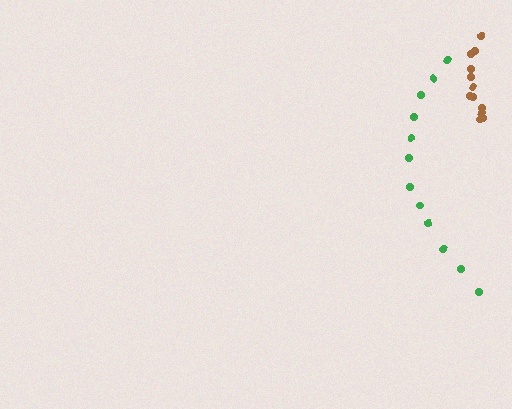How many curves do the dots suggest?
There are 2 distinct paths.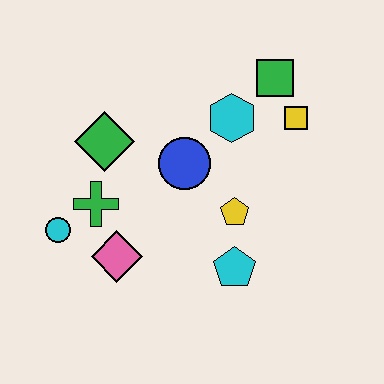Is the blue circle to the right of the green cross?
Yes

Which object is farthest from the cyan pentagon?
The green square is farthest from the cyan pentagon.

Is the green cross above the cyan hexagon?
No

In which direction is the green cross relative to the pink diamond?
The green cross is above the pink diamond.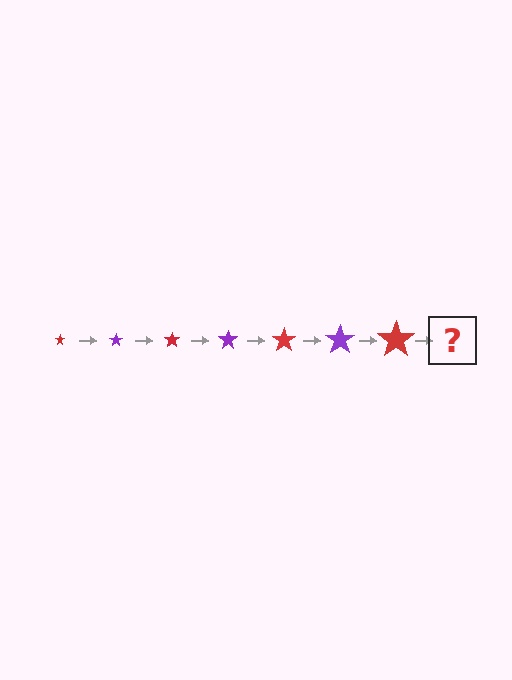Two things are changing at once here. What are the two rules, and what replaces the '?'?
The two rules are that the star grows larger each step and the color cycles through red and purple. The '?' should be a purple star, larger than the previous one.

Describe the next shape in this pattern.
It should be a purple star, larger than the previous one.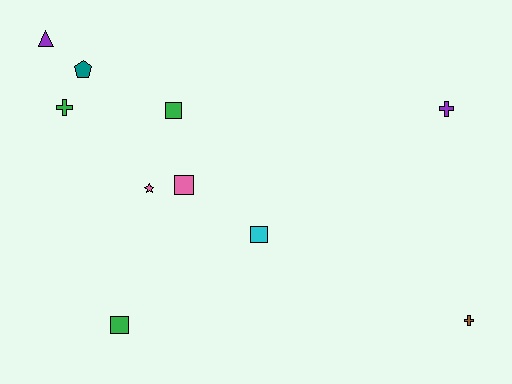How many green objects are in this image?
There are 3 green objects.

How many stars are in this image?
There is 1 star.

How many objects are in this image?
There are 10 objects.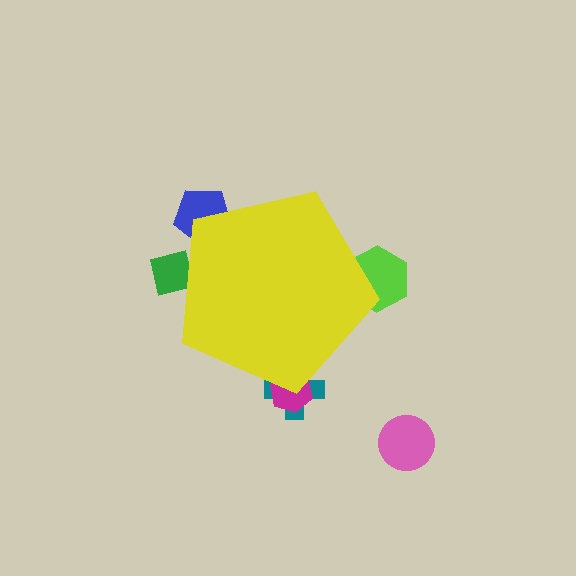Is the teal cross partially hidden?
Yes, the teal cross is partially hidden behind the yellow pentagon.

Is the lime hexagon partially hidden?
Yes, the lime hexagon is partially hidden behind the yellow pentagon.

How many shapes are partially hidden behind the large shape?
5 shapes are partially hidden.